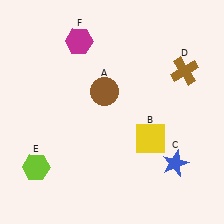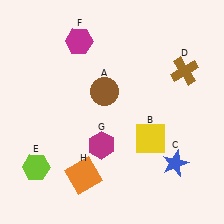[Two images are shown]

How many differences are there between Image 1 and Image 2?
There are 2 differences between the two images.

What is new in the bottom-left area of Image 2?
A magenta hexagon (G) was added in the bottom-left area of Image 2.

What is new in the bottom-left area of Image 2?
An orange square (H) was added in the bottom-left area of Image 2.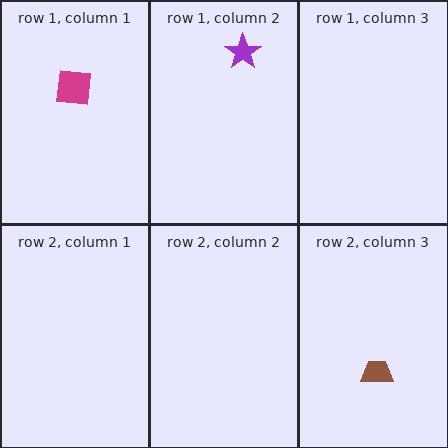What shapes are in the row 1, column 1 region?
The magenta square.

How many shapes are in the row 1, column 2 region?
1.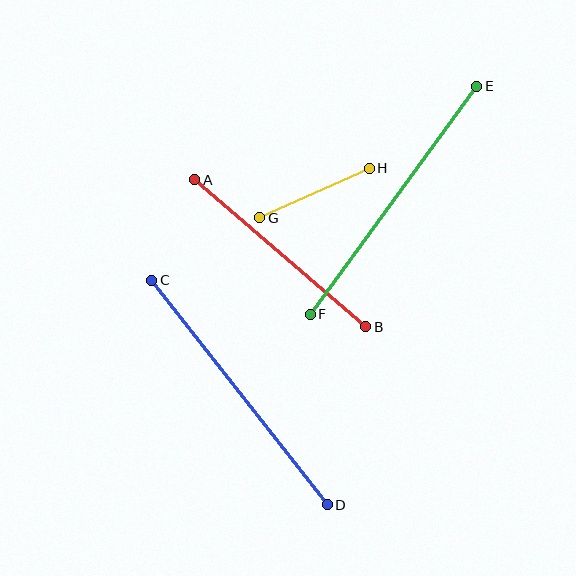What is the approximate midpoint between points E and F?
The midpoint is at approximately (394, 200) pixels.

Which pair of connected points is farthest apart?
Points C and D are farthest apart.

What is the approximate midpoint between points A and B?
The midpoint is at approximately (280, 253) pixels.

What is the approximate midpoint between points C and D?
The midpoint is at approximately (239, 392) pixels.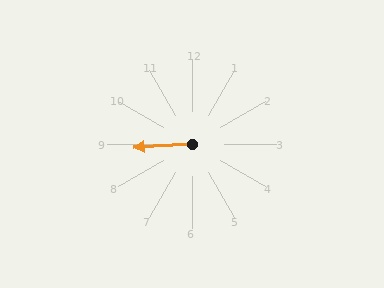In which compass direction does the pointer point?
West.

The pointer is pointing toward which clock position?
Roughly 9 o'clock.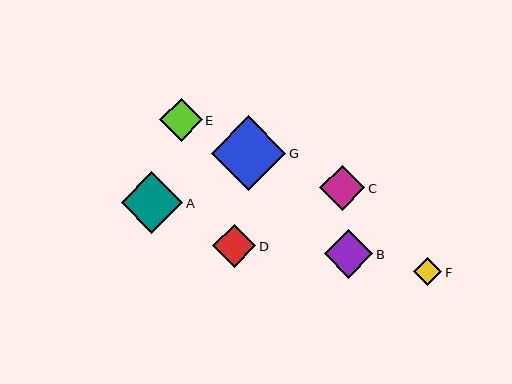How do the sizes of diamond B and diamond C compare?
Diamond B and diamond C are approximately the same size.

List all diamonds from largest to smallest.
From largest to smallest: G, A, B, C, D, E, F.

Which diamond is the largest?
Diamond G is the largest with a size of approximately 75 pixels.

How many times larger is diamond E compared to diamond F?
Diamond E is approximately 1.5 times the size of diamond F.